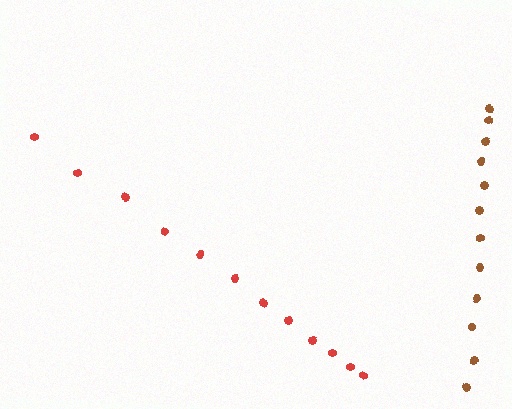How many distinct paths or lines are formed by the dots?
There are 2 distinct paths.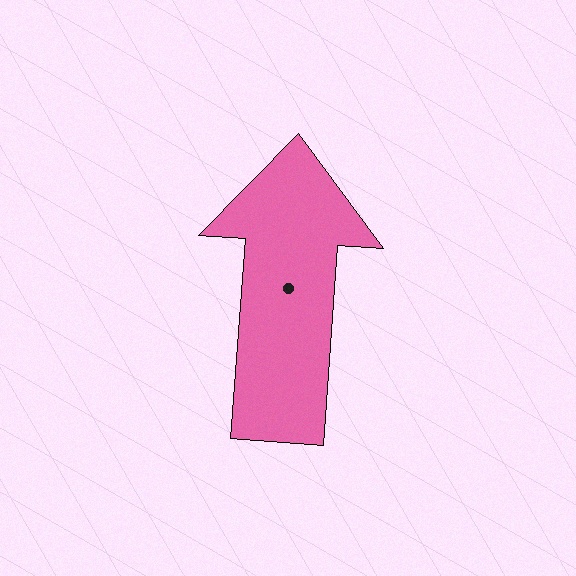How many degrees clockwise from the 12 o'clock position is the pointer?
Approximately 4 degrees.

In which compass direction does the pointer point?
North.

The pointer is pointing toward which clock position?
Roughly 12 o'clock.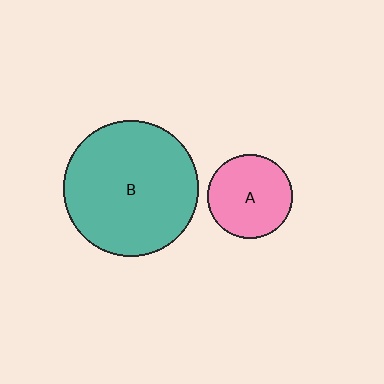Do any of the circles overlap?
No, none of the circles overlap.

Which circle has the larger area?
Circle B (teal).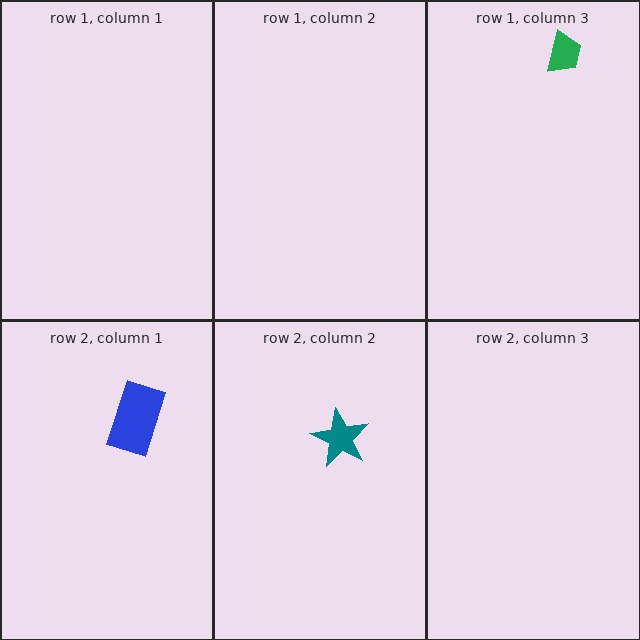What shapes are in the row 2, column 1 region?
The blue rectangle.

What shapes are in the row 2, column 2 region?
The teal star.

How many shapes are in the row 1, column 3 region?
1.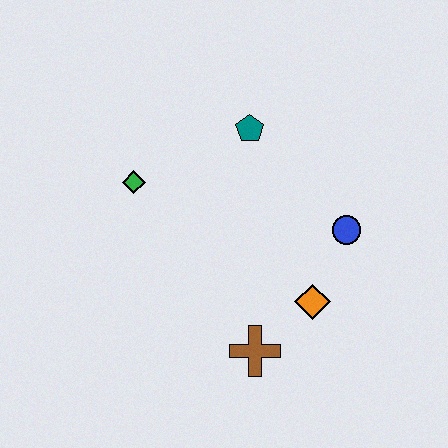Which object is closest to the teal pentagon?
The green diamond is closest to the teal pentagon.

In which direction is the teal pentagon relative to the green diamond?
The teal pentagon is to the right of the green diamond.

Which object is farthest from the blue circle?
The green diamond is farthest from the blue circle.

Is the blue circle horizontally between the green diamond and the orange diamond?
No